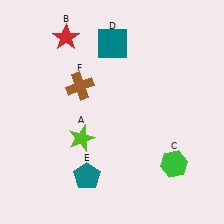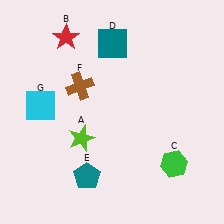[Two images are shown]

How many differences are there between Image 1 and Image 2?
There is 1 difference between the two images.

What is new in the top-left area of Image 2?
A cyan square (G) was added in the top-left area of Image 2.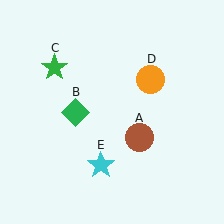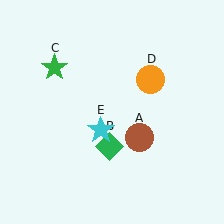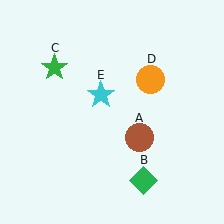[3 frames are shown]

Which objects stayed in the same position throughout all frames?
Brown circle (object A) and green star (object C) and orange circle (object D) remained stationary.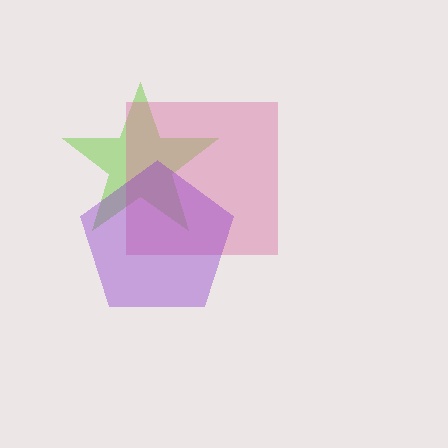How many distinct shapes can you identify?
There are 3 distinct shapes: a lime star, a pink square, a purple pentagon.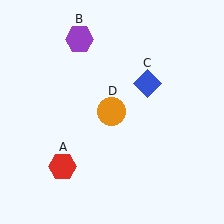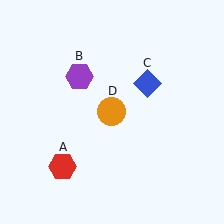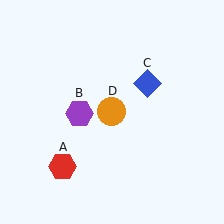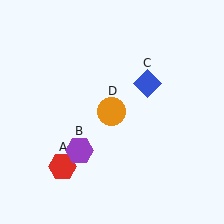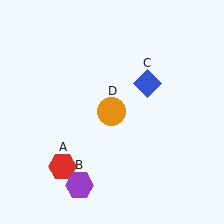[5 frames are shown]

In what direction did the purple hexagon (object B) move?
The purple hexagon (object B) moved down.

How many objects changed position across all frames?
1 object changed position: purple hexagon (object B).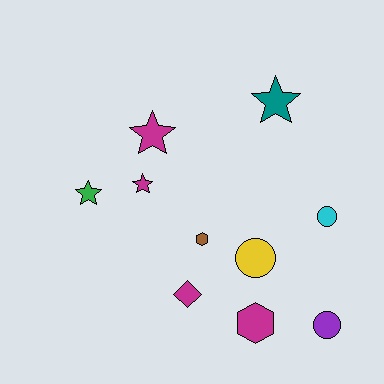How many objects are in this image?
There are 10 objects.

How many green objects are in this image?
There is 1 green object.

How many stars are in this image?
There are 4 stars.